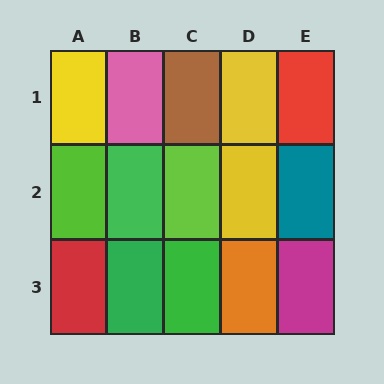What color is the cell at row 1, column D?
Yellow.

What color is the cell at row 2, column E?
Teal.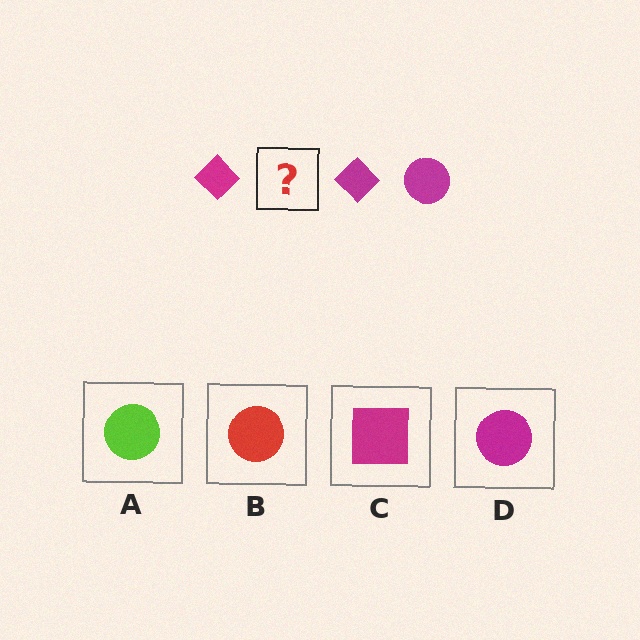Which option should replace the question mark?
Option D.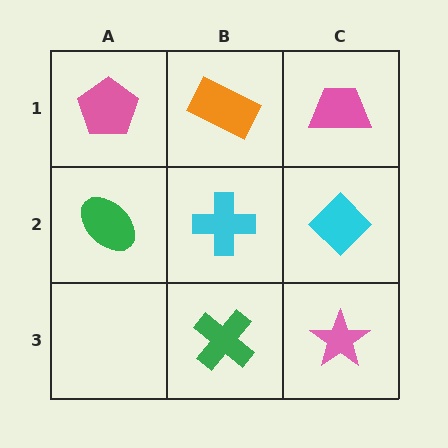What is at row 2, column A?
A green ellipse.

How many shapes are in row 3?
2 shapes.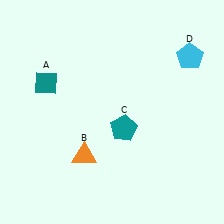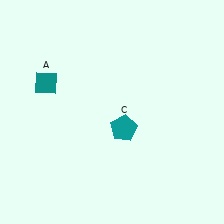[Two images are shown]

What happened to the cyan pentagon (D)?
The cyan pentagon (D) was removed in Image 2. It was in the top-right area of Image 1.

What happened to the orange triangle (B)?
The orange triangle (B) was removed in Image 2. It was in the bottom-left area of Image 1.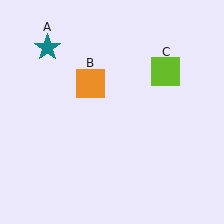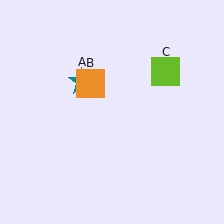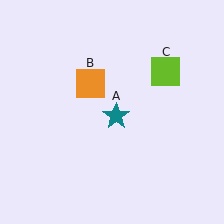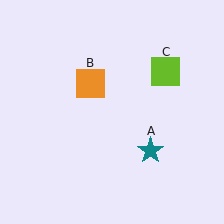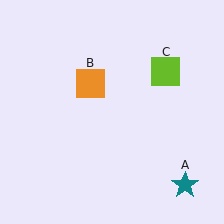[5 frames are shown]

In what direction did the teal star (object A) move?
The teal star (object A) moved down and to the right.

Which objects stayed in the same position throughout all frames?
Orange square (object B) and lime square (object C) remained stationary.